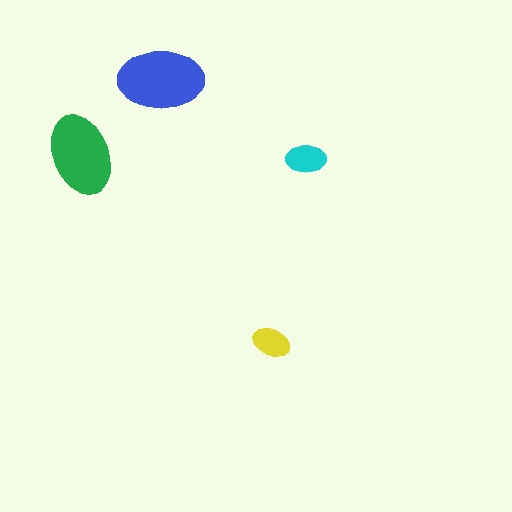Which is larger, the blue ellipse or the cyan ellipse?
The blue one.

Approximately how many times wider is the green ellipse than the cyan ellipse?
About 2 times wider.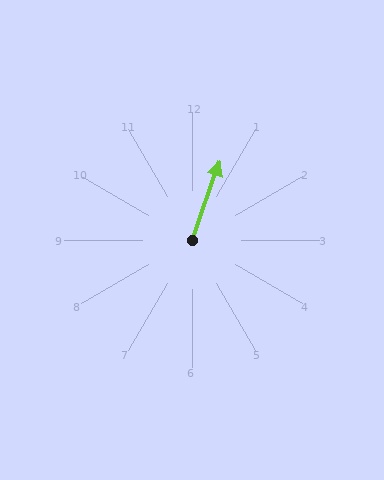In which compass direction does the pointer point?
North.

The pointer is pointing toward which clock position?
Roughly 1 o'clock.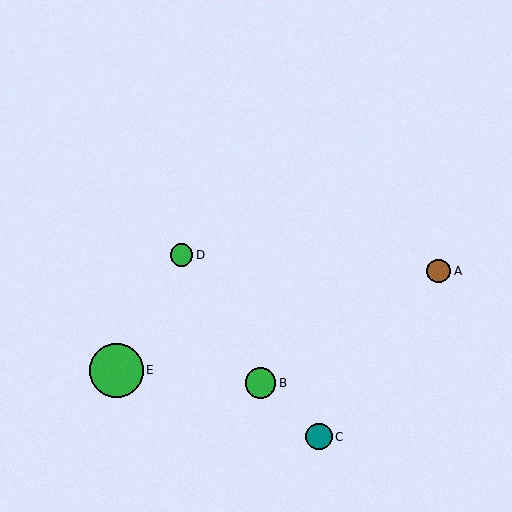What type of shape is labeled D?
Shape D is a green circle.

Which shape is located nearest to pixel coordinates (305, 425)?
The teal circle (labeled C) at (319, 437) is nearest to that location.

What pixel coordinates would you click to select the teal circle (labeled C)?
Click at (319, 437) to select the teal circle C.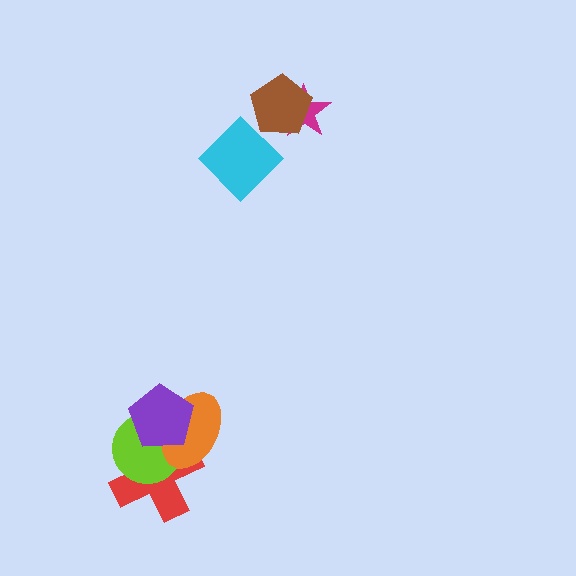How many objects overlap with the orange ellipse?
3 objects overlap with the orange ellipse.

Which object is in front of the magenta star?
The brown pentagon is in front of the magenta star.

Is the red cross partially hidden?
Yes, it is partially covered by another shape.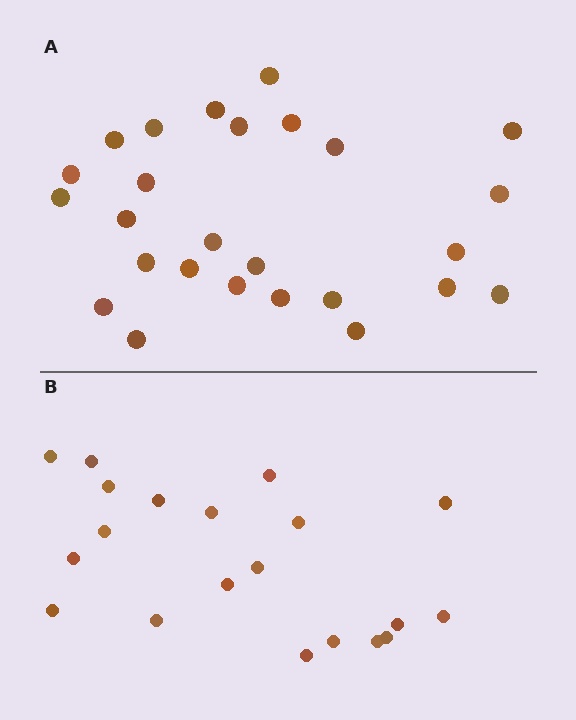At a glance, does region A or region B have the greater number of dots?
Region A (the top region) has more dots.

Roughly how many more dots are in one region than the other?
Region A has about 6 more dots than region B.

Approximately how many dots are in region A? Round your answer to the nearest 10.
About 30 dots. (The exact count is 26, which rounds to 30.)